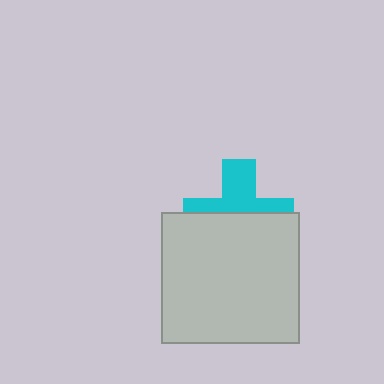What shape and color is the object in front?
The object in front is a light gray rectangle.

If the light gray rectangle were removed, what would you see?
You would see the complete cyan cross.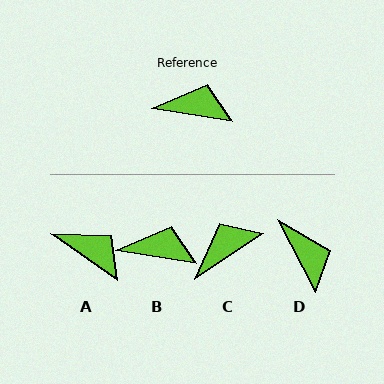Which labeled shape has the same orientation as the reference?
B.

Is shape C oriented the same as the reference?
No, it is off by about 43 degrees.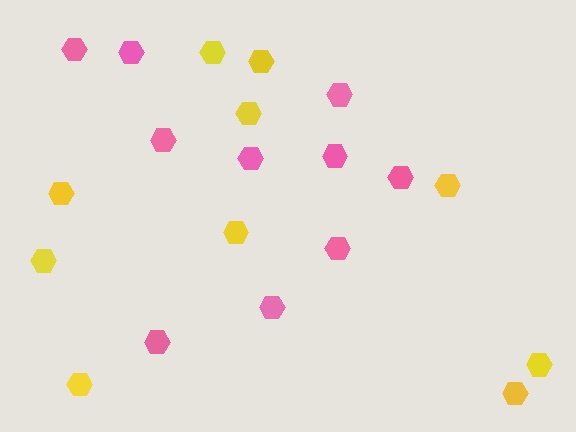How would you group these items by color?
There are 2 groups: one group of yellow hexagons (10) and one group of pink hexagons (10).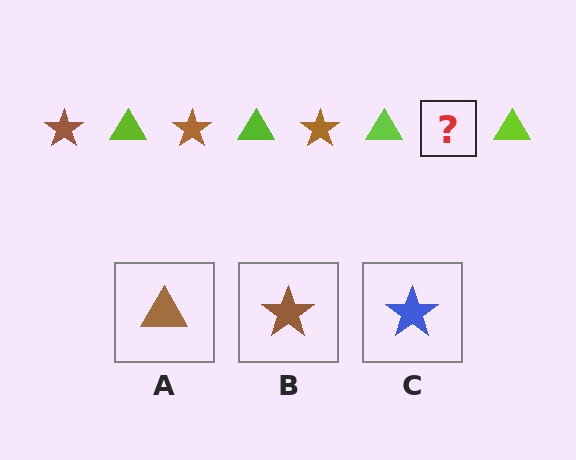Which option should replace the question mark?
Option B.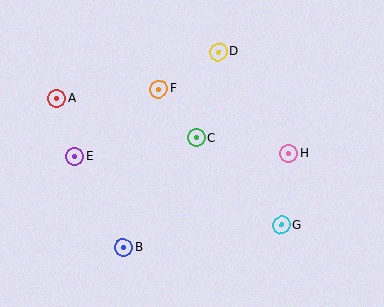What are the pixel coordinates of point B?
Point B is at (124, 247).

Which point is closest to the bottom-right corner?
Point G is closest to the bottom-right corner.